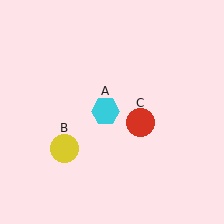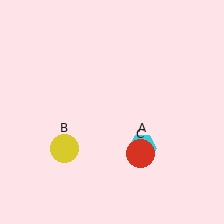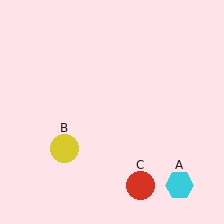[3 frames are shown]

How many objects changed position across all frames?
2 objects changed position: cyan hexagon (object A), red circle (object C).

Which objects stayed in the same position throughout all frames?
Yellow circle (object B) remained stationary.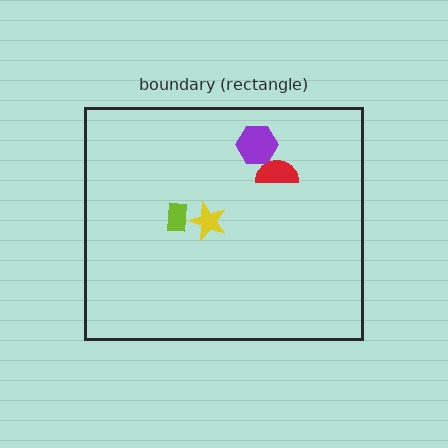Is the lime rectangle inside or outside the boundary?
Inside.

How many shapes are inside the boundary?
4 inside, 0 outside.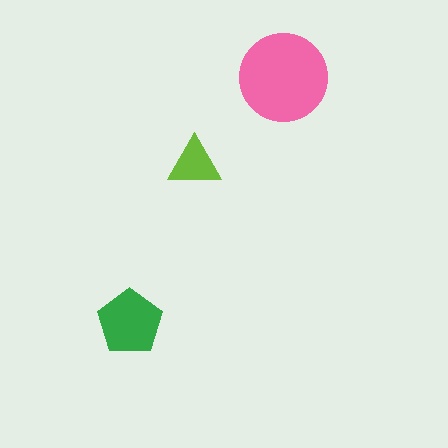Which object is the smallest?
The lime triangle.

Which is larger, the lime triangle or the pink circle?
The pink circle.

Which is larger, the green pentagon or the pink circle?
The pink circle.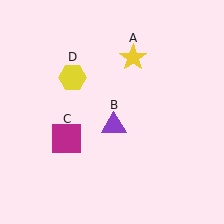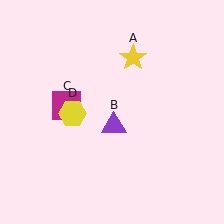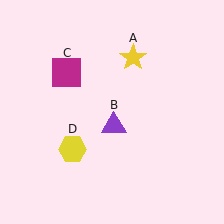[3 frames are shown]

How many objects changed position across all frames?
2 objects changed position: magenta square (object C), yellow hexagon (object D).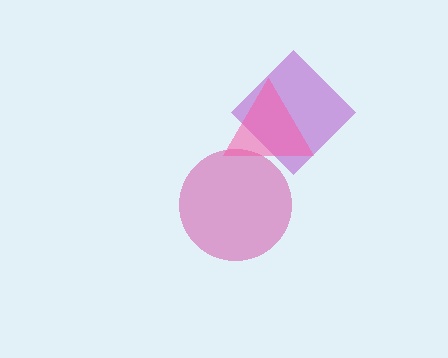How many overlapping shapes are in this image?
There are 3 overlapping shapes in the image.